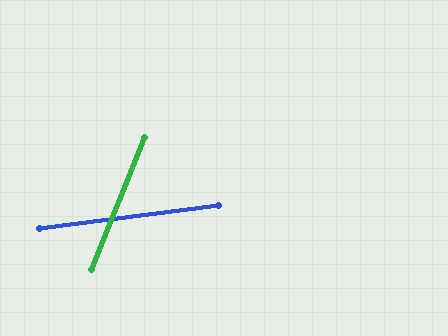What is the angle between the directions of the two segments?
Approximately 61 degrees.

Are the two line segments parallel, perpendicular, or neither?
Neither parallel nor perpendicular — they differ by about 61°.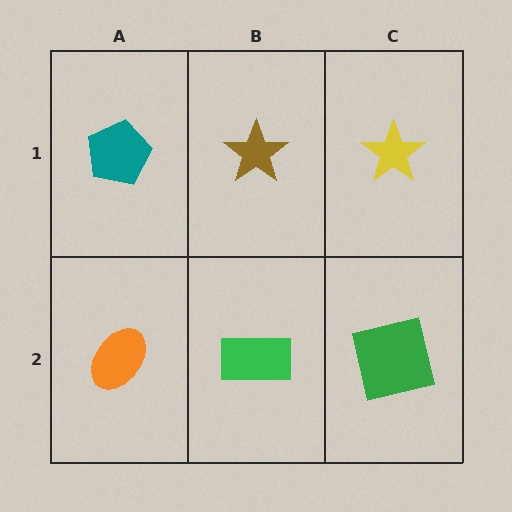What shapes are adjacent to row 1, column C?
A green square (row 2, column C), a brown star (row 1, column B).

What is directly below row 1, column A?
An orange ellipse.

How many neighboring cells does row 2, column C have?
2.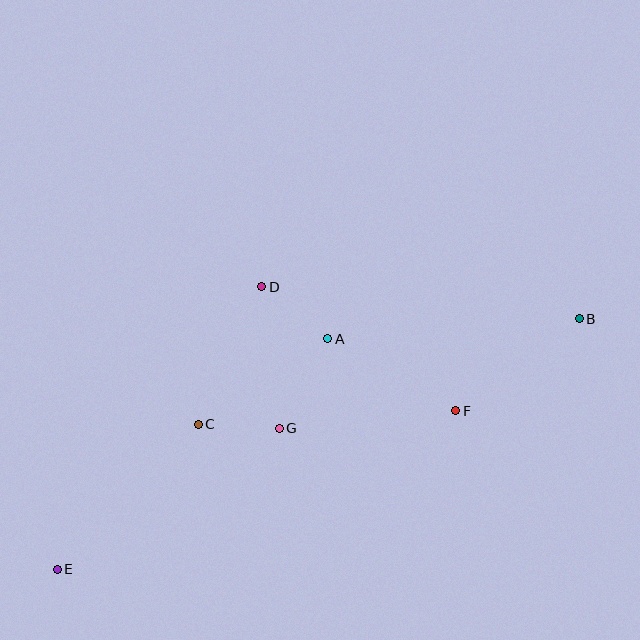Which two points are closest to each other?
Points C and G are closest to each other.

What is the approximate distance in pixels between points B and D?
The distance between B and D is approximately 319 pixels.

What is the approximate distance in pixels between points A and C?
The distance between A and C is approximately 155 pixels.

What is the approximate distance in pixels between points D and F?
The distance between D and F is approximately 230 pixels.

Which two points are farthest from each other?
Points B and E are farthest from each other.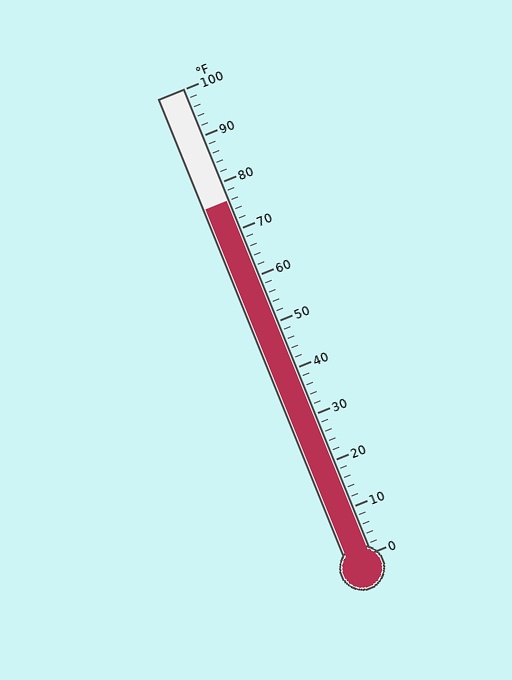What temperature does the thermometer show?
The thermometer shows approximately 76°F.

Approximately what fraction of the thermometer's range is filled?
The thermometer is filled to approximately 75% of its range.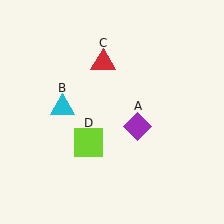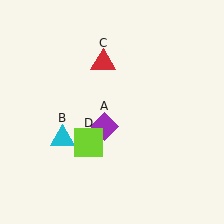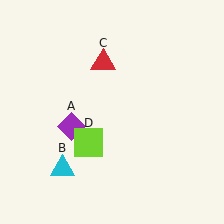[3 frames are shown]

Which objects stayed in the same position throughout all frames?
Red triangle (object C) and lime square (object D) remained stationary.